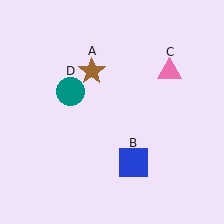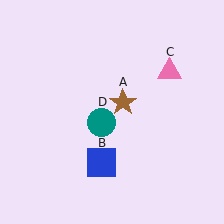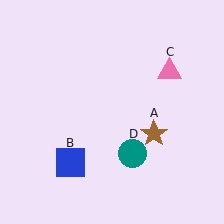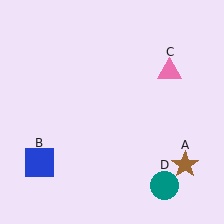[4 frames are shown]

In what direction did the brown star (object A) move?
The brown star (object A) moved down and to the right.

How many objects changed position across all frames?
3 objects changed position: brown star (object A), blue square (object B), teal circle (object D).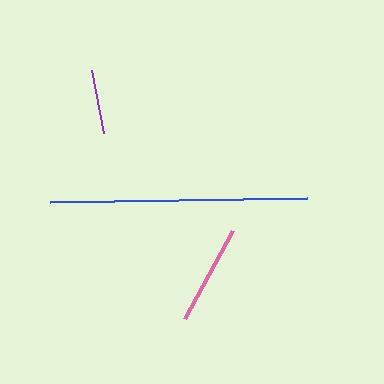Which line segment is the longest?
The blue line is the longest at approximately 256 pixels.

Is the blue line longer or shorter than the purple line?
The blue line is longer than the purple line.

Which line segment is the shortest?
The purple line is the shortest at approximately 65 pixels.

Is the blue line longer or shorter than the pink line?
The blue line is longer than the pink line.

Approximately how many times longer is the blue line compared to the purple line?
The blue line is approximately 4.0 times the length of the purple line.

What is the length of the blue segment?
The blue segment is approximately 256 pixels long.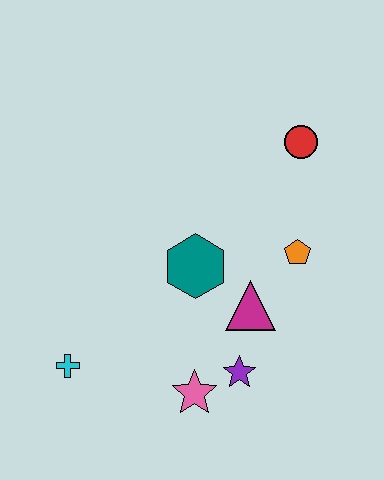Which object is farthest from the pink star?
The red circle is farthest from the pink star.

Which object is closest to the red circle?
The orange pentagon is closest to the red circle.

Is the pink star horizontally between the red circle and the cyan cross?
Yes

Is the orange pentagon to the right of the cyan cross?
Yes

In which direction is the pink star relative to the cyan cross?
The pink star is to the right of the cyan cross.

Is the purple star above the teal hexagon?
No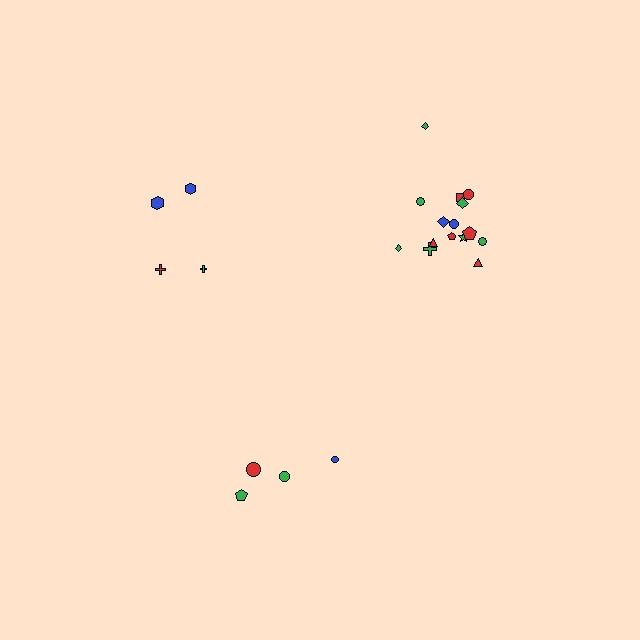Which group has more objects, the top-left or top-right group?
The top-right group.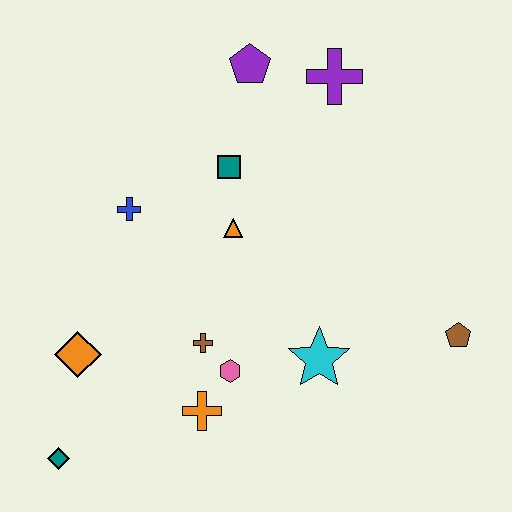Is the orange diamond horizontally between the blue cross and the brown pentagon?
No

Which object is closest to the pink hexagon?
The brown cross is closest to the pink hexagon.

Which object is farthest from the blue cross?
The brown pentagon is farthest from the blue cross.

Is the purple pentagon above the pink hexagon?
Yes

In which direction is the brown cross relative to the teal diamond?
The brown cross is to the right of the teal diamond.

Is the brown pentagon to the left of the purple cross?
No